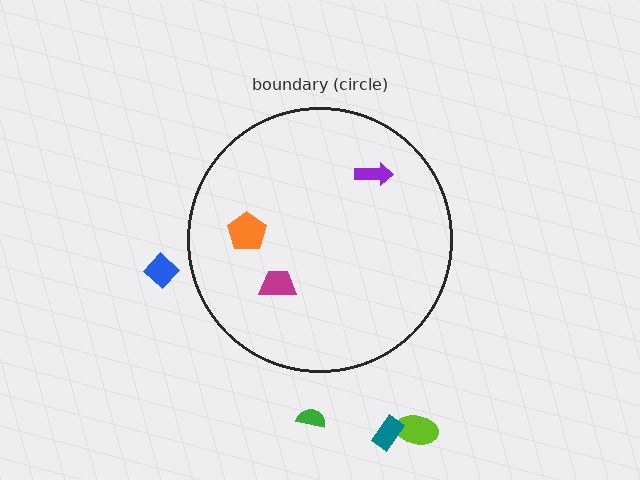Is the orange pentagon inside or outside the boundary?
Inside.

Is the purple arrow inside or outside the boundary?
Inside.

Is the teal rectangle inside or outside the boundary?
Outside.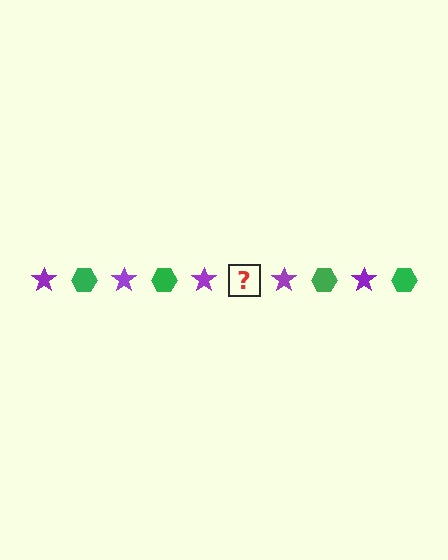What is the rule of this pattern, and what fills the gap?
The rule is that the pattern alternates between purple star and green hexagon. The gap should be filled with a green hexagon.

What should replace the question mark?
The question mark should be replaced with a green hexagon.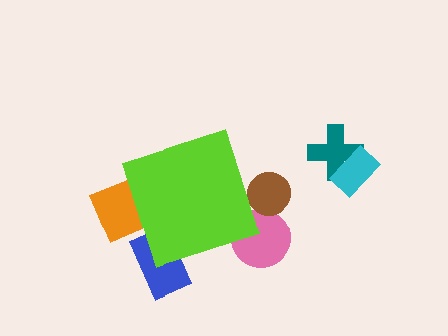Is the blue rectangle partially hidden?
Yes, the blue rectangle is partially hidden behind the lime diamond.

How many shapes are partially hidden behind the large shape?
4 shapes are partially hidden.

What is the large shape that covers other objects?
A lime diamond.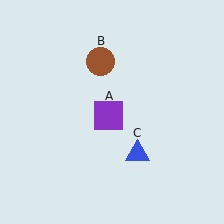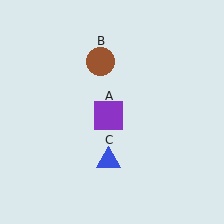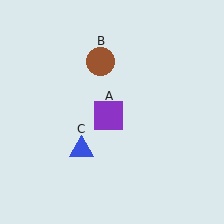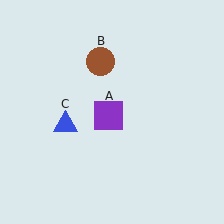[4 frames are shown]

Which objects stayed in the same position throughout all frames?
Purple square (object A) and brown circle (object B) remained stationary.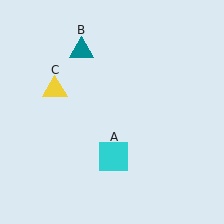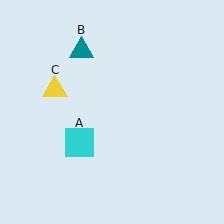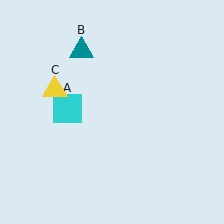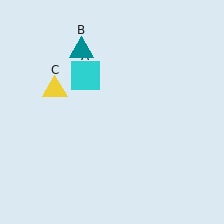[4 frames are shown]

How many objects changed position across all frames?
1 object changed position: cyan square (object A).